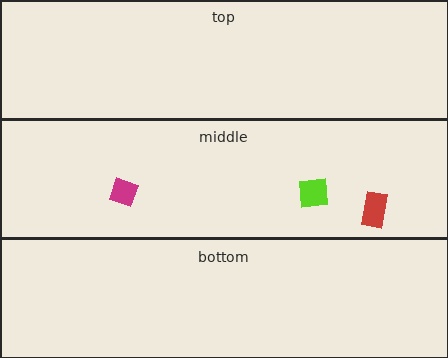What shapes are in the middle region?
The magenta diamond, the lime square, the red rectangle.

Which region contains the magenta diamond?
The middle region.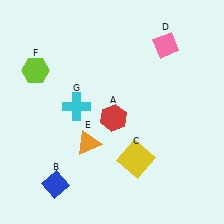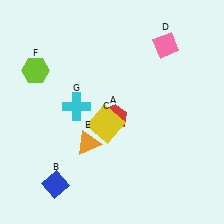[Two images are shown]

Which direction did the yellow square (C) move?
The yellow square (C) moved up.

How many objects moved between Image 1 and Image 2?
1 object moved between the two images.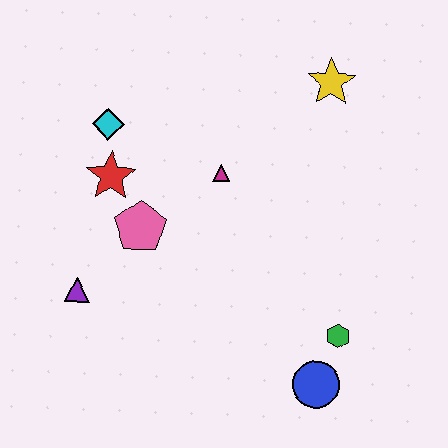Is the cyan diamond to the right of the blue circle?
No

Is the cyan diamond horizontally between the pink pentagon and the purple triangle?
Yes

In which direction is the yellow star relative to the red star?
The yellow star is to the right of the red star.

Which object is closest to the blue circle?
The green hexagon is closest to the blue circle.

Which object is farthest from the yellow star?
The purple triangle is farthest from the yellow star.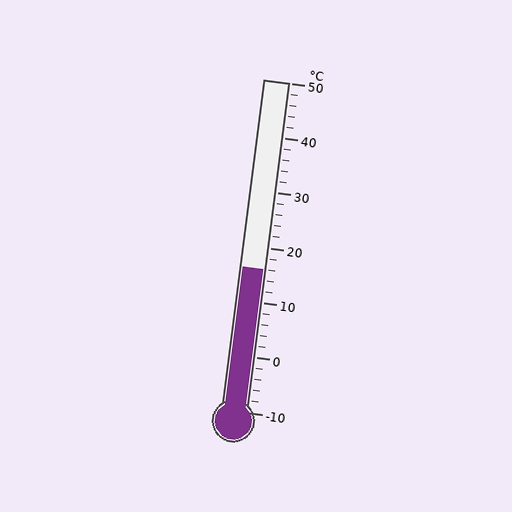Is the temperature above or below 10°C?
The temperature is above 10°C.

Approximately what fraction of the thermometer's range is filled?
The thermometer is filled to approximately 45% of its range.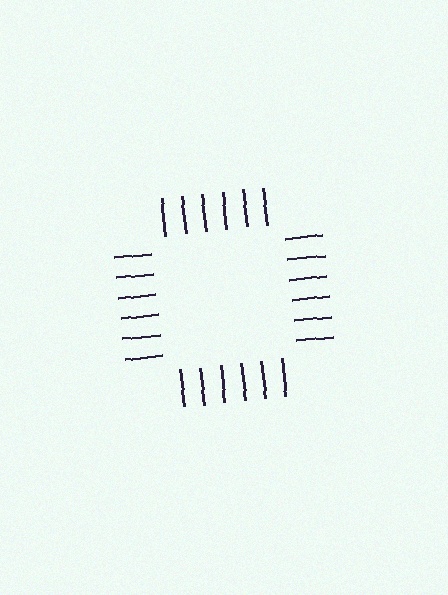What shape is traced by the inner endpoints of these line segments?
An illusory square — the line segments terminate on its edges but no continuous stroke is drawn.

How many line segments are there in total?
24 — 6 along each of the 4 edges.